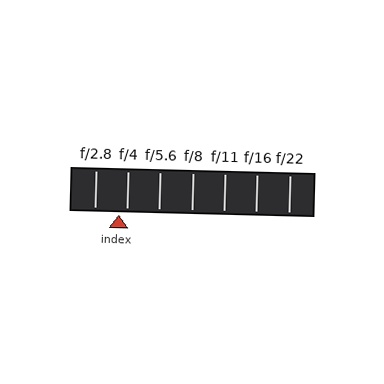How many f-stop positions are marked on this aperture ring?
There are 7 f-stop positions marked.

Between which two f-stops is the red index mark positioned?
The index mark is between f/2.8 and f/4.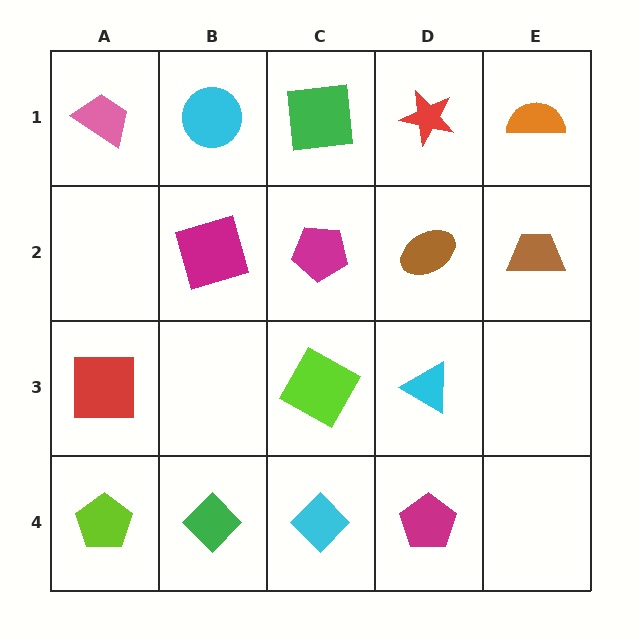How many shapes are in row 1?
5 shapes.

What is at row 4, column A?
A lime pentagon.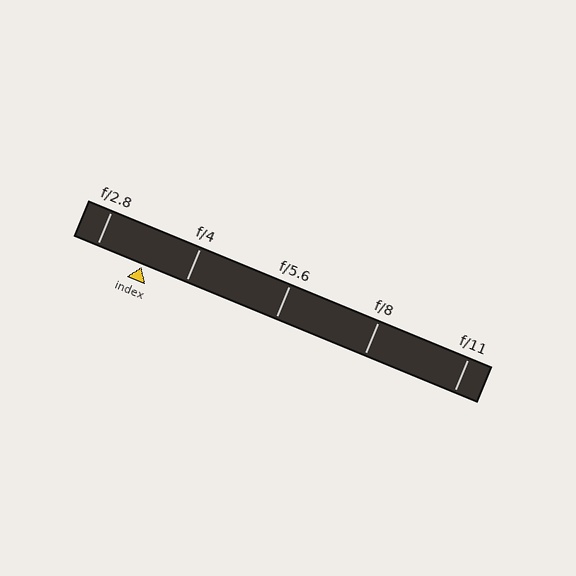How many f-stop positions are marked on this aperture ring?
There are 5 f-stop positions marked.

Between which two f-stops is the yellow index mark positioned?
The index mark is between f/2.8 and f/4.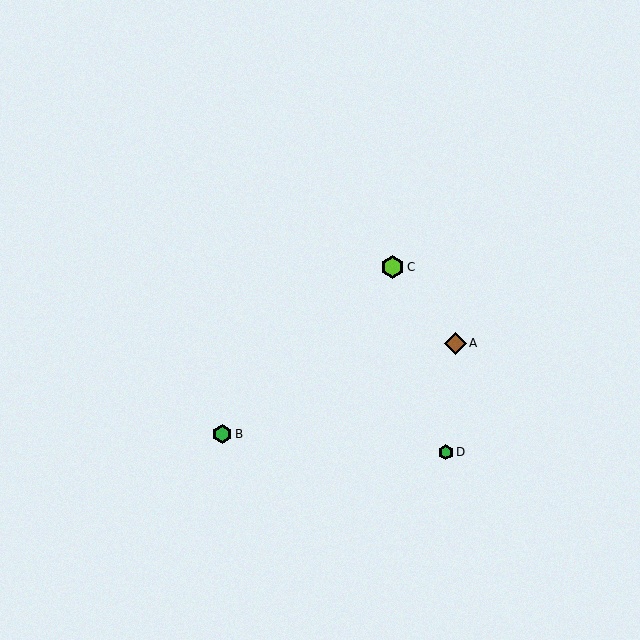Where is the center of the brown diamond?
The center of the brown diamond is at (456, 343).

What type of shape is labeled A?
Shape A is a brown diamond.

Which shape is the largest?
The lime hexagon (labeled C) is the largest.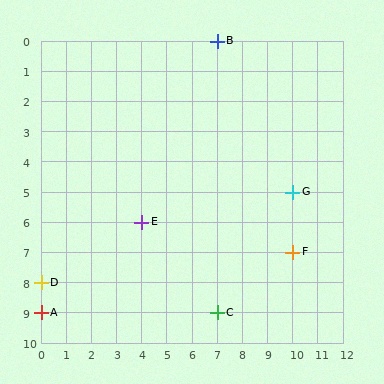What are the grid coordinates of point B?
Point B is at grid coordinates (7, 0).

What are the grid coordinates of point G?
Point G is at grid coordinates (10, 5).